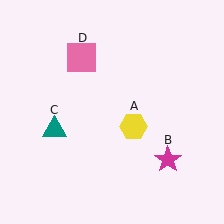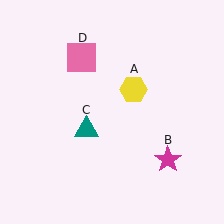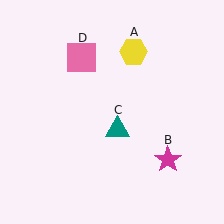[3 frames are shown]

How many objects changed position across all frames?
2 objects changed position: yellow hexagon (object A), teal triangle (object C).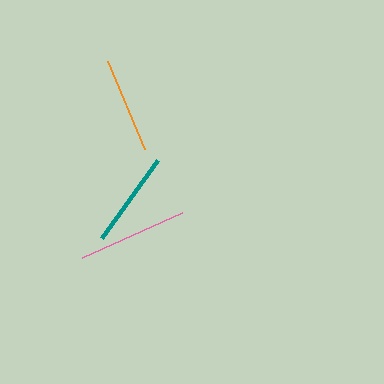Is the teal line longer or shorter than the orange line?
The teal line is longer than the orange line.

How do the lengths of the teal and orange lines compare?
The teal and orange lines are approximately the same length.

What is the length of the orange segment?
The orange segment is approximately 95 pixels long.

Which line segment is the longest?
The pink line is the longest at approximately 110 pixels.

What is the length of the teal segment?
The teal segment is approximately 96 pixels long.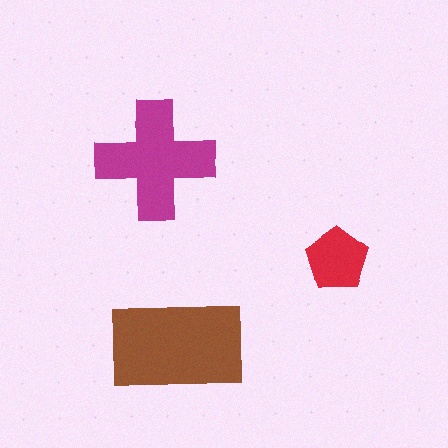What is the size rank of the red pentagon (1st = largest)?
3rd.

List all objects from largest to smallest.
The brown rectangle, the magenta cross, the red pentagon.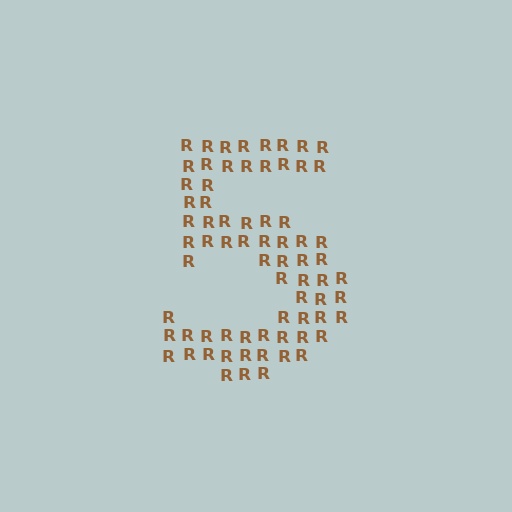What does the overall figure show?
The overall figure shows the digit 5.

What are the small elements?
The small elements are letter R's.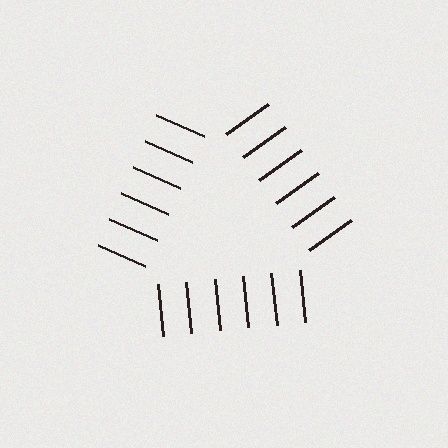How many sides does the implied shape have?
3 sides — the line-ends trace a triangle.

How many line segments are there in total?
18 — 6 along each of the 3 edges.